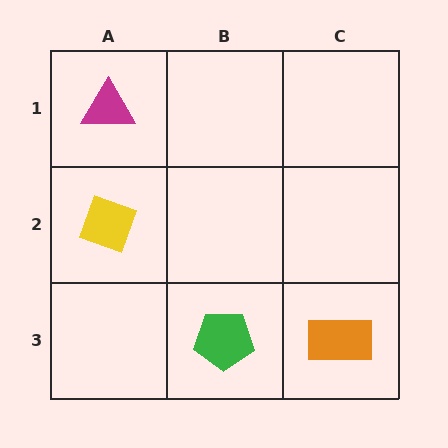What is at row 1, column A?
A magenta triangle.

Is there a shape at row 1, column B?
No, that cell is empty.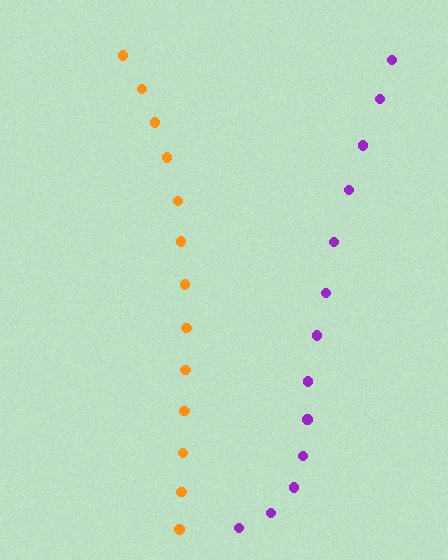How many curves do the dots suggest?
There are 2 distinct paths.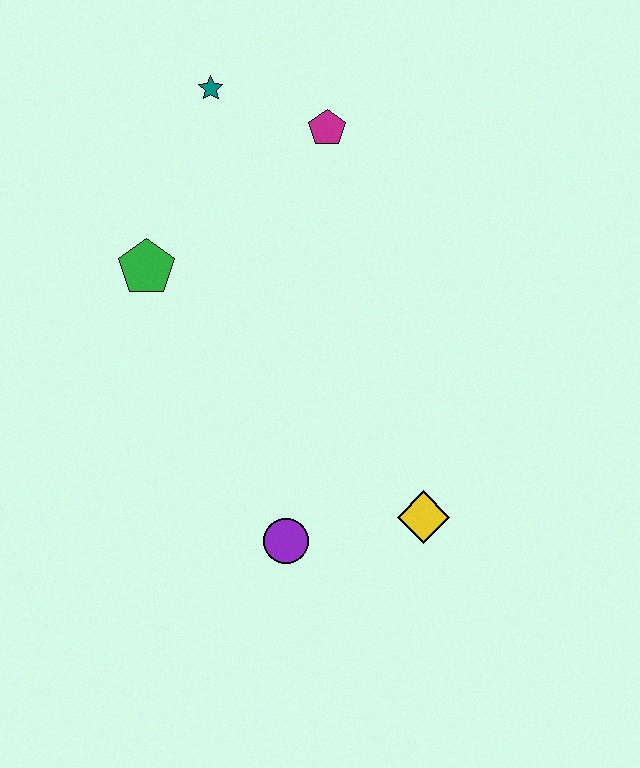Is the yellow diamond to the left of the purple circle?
No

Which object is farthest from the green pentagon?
The yellow diamond is farthest from the green pentagon.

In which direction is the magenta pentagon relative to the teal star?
The magenta pentagon is to the right of the teal star.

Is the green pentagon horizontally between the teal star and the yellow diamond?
No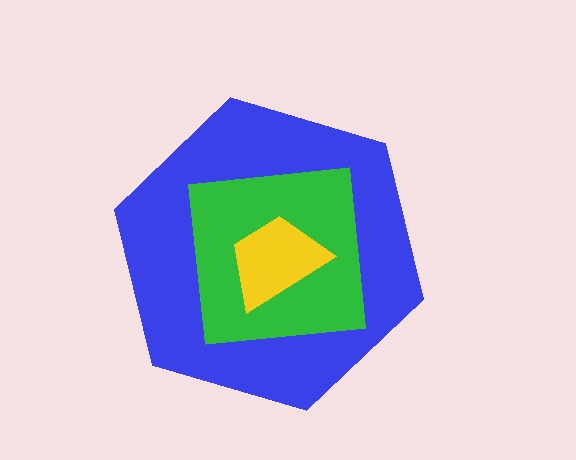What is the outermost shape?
The blue hexagon.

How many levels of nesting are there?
3.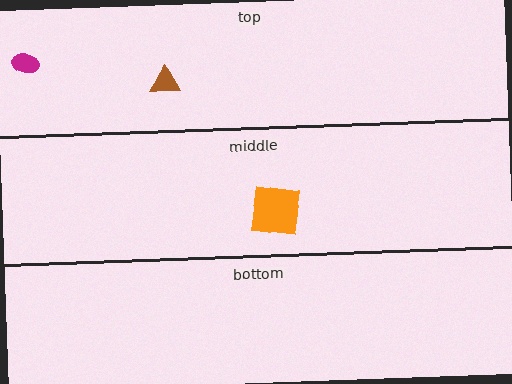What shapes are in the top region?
The brown triangle, the magenta ellipse.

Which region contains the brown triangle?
The top region.